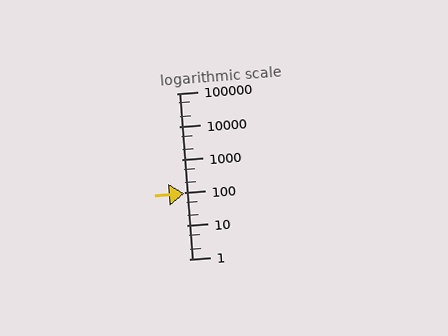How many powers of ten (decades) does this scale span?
The scale spans 5 decades, from 1 to 100000.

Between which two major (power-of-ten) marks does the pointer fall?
The pointer is between 10 and 100.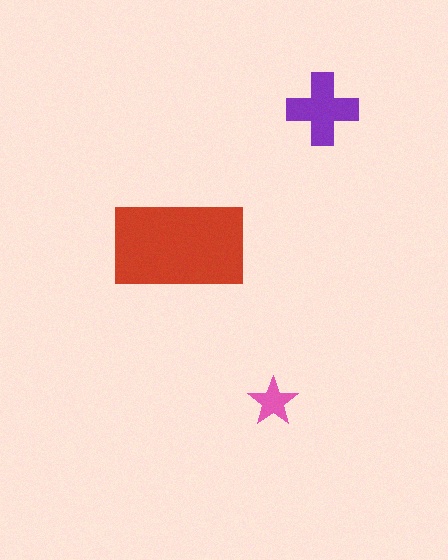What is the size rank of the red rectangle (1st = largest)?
1st.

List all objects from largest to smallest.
The red rectangle, the purple cross, the pink star.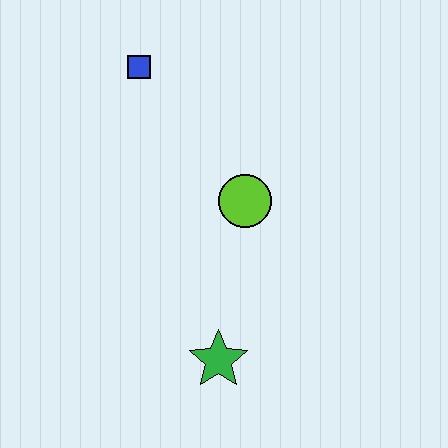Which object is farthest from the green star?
The blue square is farthest from the green star.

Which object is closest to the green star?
The lime circle is closest to the green star.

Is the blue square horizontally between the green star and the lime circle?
No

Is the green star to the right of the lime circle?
No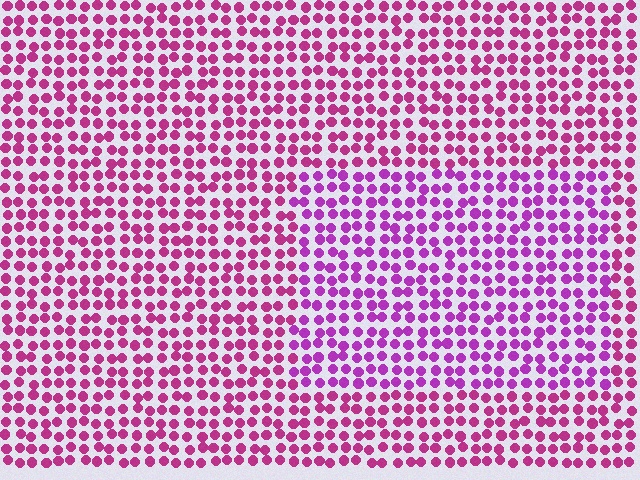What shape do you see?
I see a rectangle.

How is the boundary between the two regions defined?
The boundary is defined purely by a slight shift in hue (about 26 degrees). Spacing, size, and orientation are identical on both sides.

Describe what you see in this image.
The image is filled with small magenta elements in a uniform arrangement. A rectangle-shaped region is visible where the elements are tinted to a slightly different hue, forming a subtle color boundary.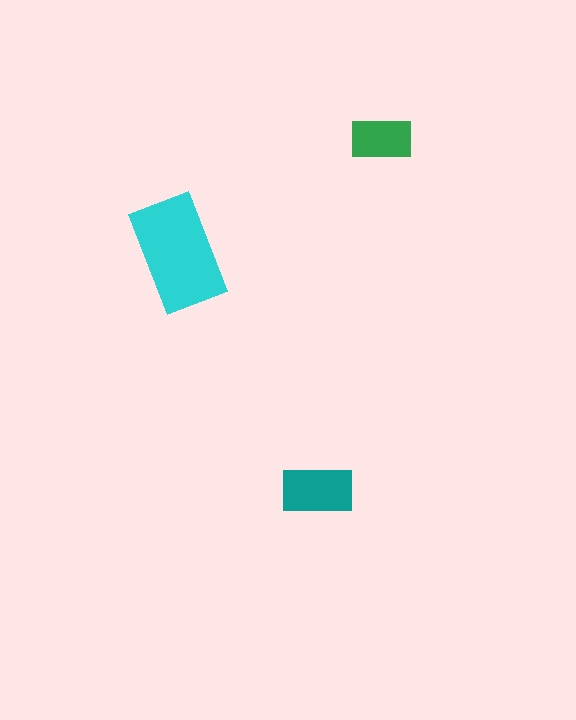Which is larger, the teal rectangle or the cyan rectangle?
The cyan one.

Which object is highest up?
The green rectangle is topmost.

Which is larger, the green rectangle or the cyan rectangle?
The cyan one.